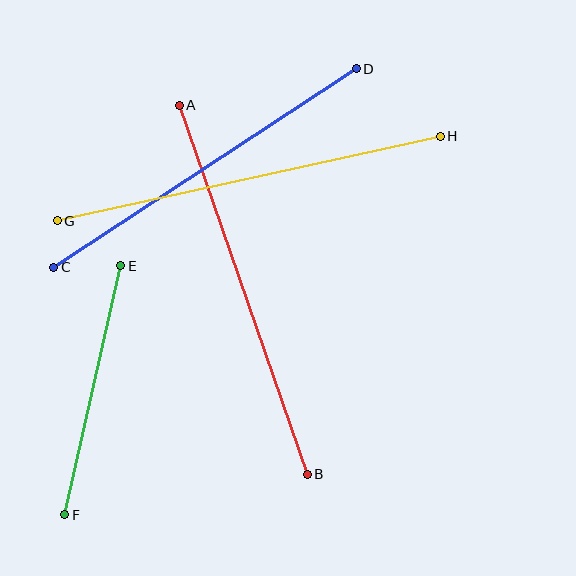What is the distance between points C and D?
The distance is approximately 362 pixels.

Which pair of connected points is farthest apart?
Points G and H are farthest apart.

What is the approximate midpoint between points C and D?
The midpoint is at approximately (205, 168) pixels.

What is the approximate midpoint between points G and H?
The midpoint is at approximately (249, 178) pixels.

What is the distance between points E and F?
The distance is approximately 255 pixels.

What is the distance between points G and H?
The distance is approximately 392 pixels.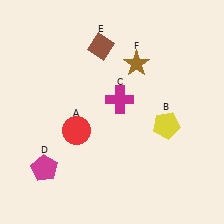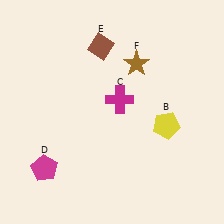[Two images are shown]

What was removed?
The red circle (A) was removed in Image 2.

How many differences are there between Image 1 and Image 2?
There is 1 difference between the two images.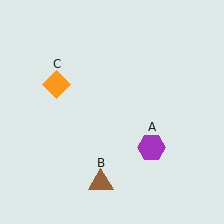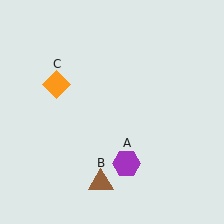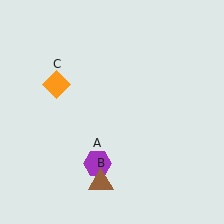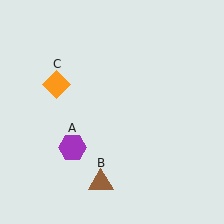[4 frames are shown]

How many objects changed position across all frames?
1 object changed position: purple hexagon (object A).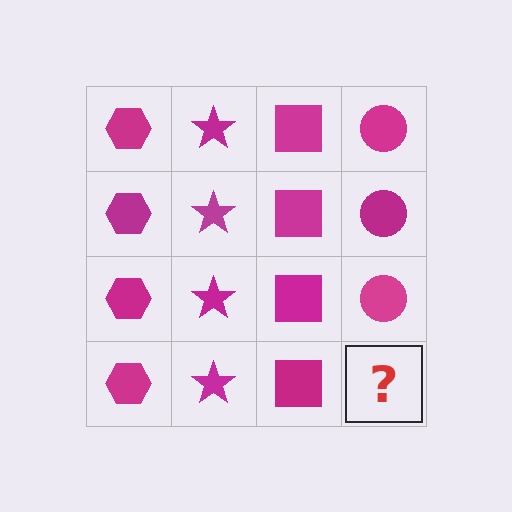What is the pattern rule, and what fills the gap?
The rule is that each column has a consistent shape. The gap should be filled with a magenta circle.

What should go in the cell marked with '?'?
The missing cell should contain a magenta circle.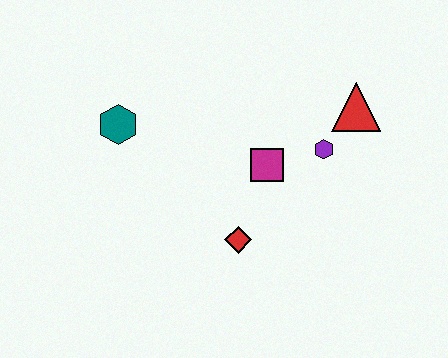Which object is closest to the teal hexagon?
The magenta square is closest to the teal hexagon.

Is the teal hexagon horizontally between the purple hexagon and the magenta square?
No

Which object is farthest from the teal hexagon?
The red triangle is farthest from the teal hexagon.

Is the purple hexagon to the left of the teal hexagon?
No